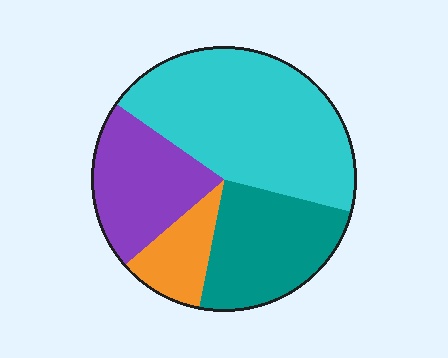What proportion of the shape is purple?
Purple takes up about one fifth (1/5) of the shape.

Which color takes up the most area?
Cyan, at roughly 45%.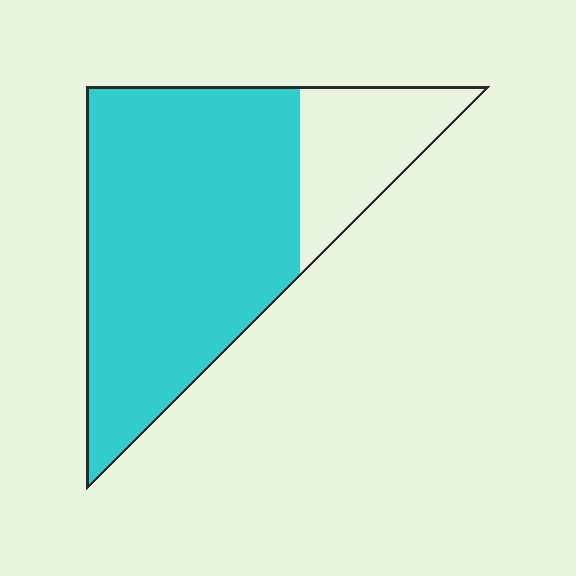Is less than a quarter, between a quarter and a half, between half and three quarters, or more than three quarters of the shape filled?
More than three quarters.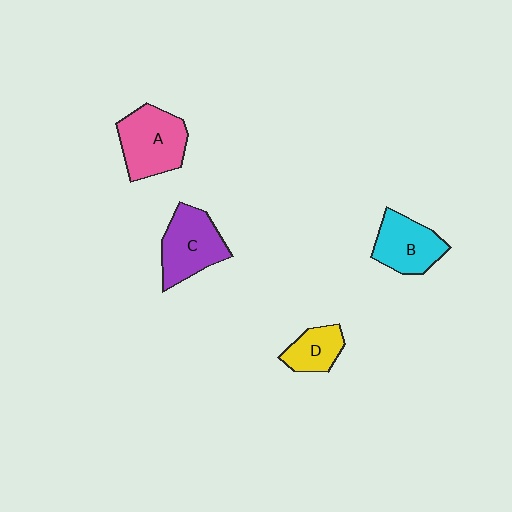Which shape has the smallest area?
Shape D (yellow).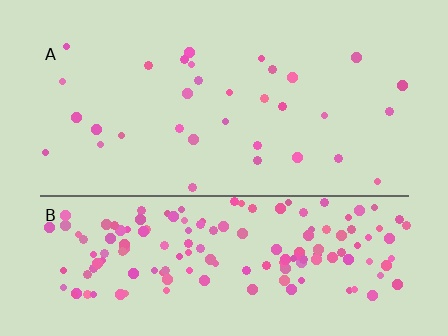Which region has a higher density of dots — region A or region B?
B (the bottom).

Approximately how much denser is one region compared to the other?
Approximately 5.3× — region B over region A.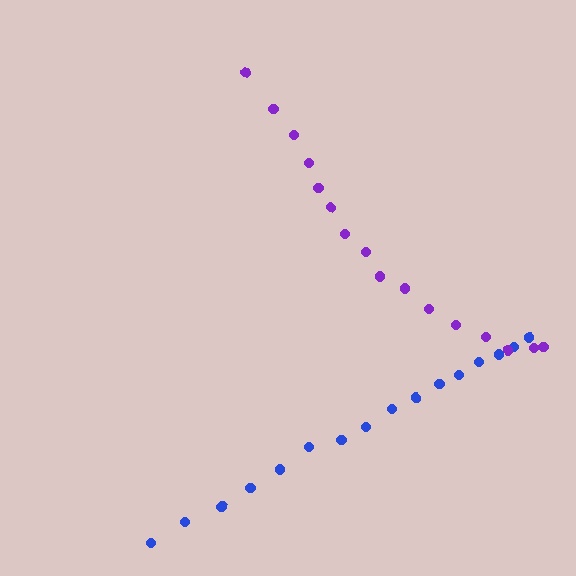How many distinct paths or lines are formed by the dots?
There are 2 distinct paths.